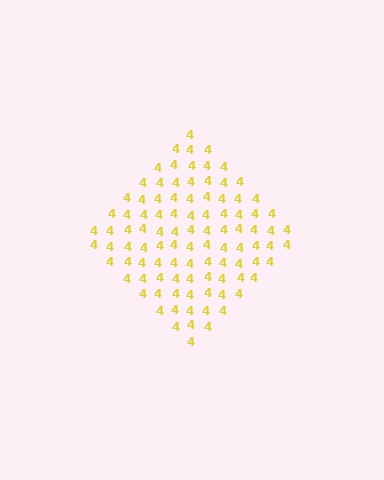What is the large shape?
The large shape is a diamond.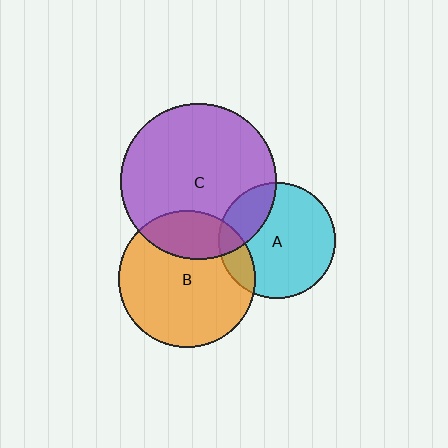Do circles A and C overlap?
Yes.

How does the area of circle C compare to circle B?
Approximately 1.3 times.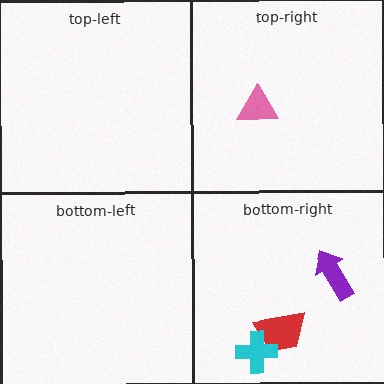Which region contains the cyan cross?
The bottom-right region.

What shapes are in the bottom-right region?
The purple arrow, the red trapezoid, the cyan cross.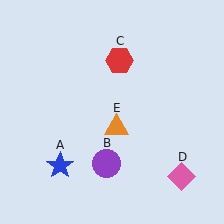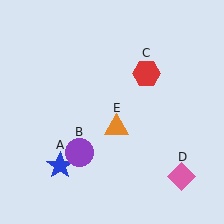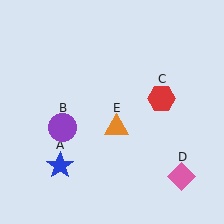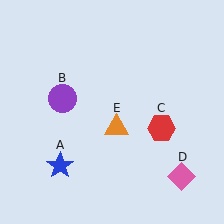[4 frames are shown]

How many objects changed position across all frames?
2 objects changed position: purple circle (object B), red hexagon (object C).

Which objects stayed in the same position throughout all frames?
Blue star (object A) and pink diamond (object D) and orange triangle (object E) remained stationary.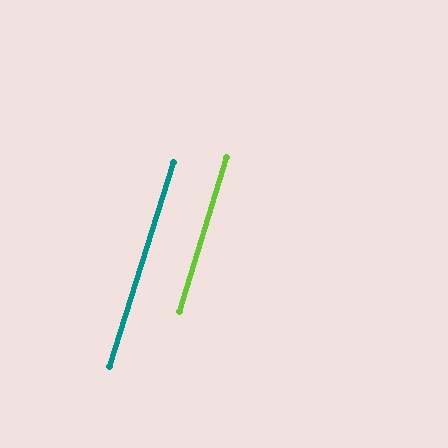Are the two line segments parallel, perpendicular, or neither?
Parallel — their directions differ by only 0.3°.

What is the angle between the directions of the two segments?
Approximately 0 degrees.